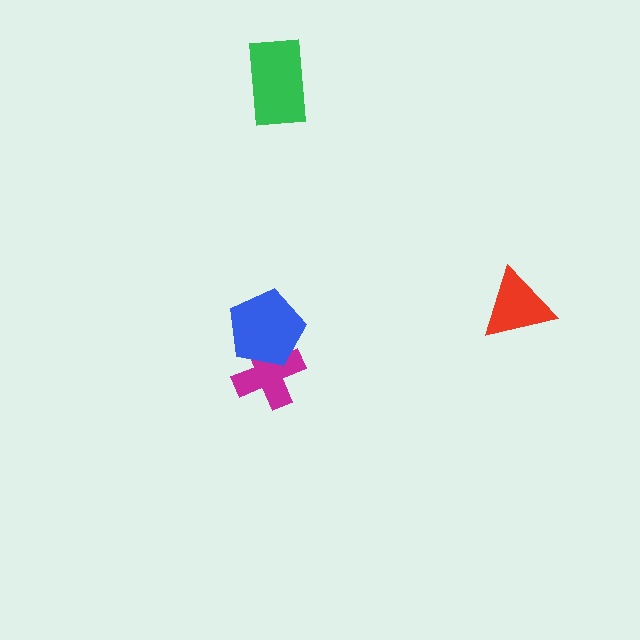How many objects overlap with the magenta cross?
1 object overlaps with the magenta cross.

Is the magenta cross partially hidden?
Yes, it is partially covered by another shape.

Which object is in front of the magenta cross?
The blue pentagon is in front of the magenta cross.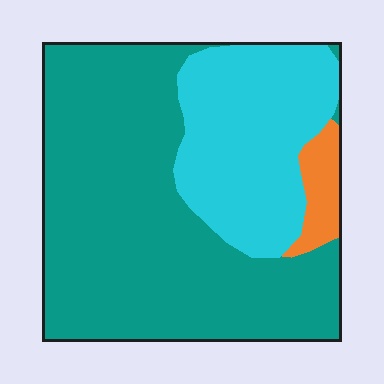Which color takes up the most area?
Teal, at roughly 65%.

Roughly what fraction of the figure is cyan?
Cyan covers 30% of the figure.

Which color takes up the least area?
Orange, at roughly 5%.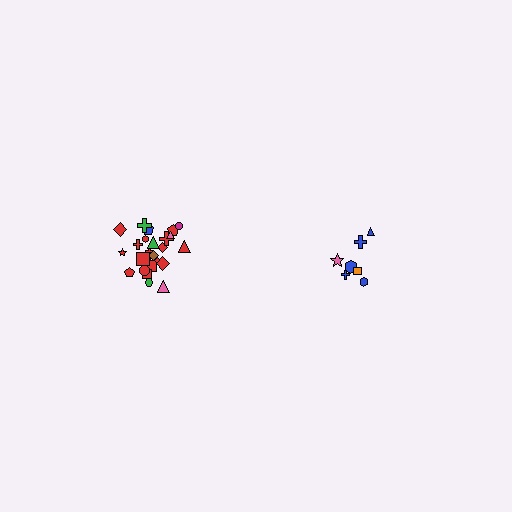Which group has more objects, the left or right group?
The left group.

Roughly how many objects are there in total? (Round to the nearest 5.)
Roughly 30 objects in total.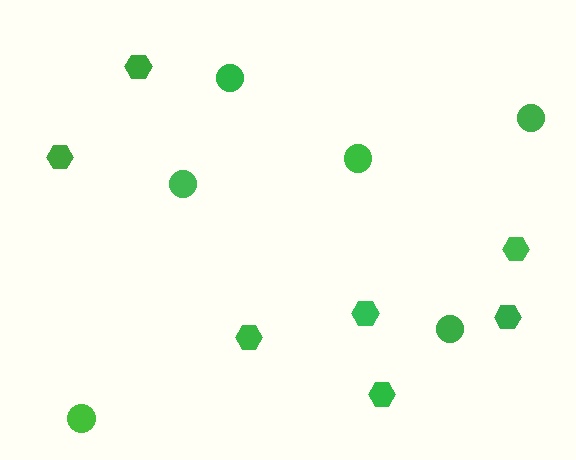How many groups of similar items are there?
There are 2 groups: one group of hexagons (7) and one group of circles (6).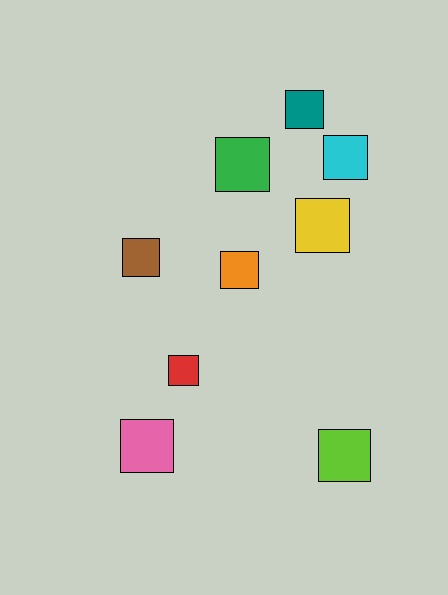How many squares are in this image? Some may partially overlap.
There are 9 squares.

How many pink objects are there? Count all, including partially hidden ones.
There is 1 pink object.